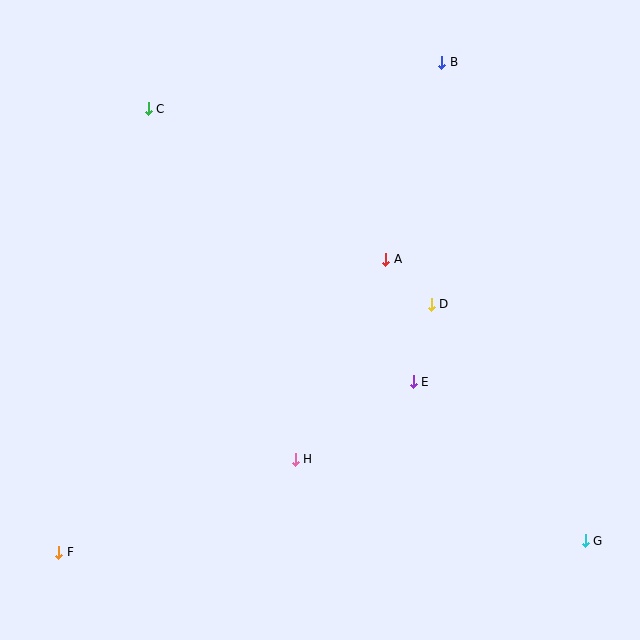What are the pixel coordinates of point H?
Point H is at (295, 459).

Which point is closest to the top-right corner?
Point B is closest to the top-right corner.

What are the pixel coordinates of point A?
Point A is at (385, 259).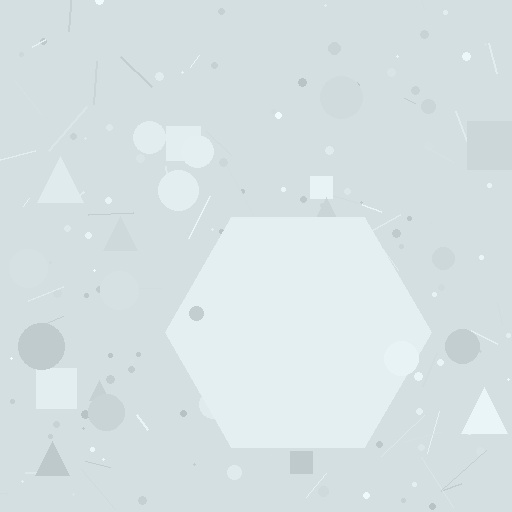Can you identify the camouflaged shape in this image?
The camouflaged shape is a hexagon.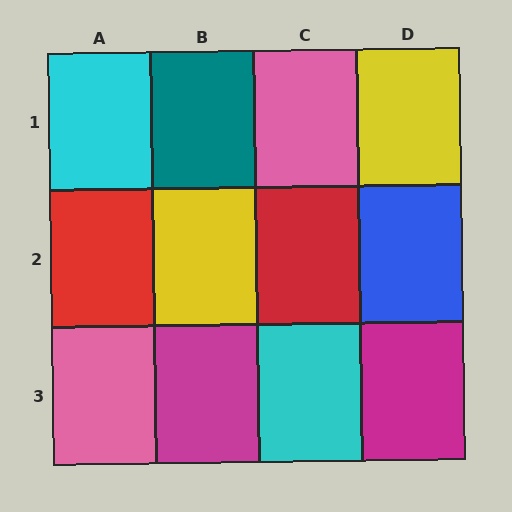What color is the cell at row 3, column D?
Magenta.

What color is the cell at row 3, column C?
Cyan.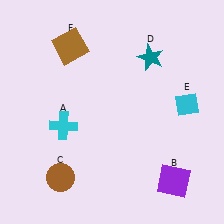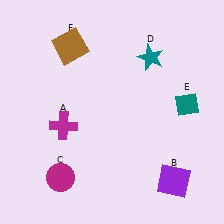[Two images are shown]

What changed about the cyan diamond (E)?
In Image 1, E is cyan. In Image 2, it changed to teal.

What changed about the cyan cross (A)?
In Image 1, A is cyan. In Image 2, it changed to magenta.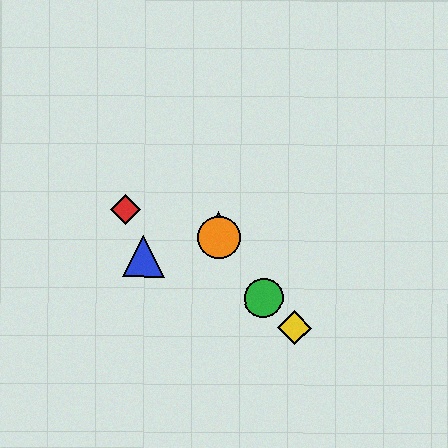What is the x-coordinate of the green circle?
The green circle is at x≈263.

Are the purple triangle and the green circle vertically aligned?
No, the purple triangle is at x≈219 and the green circle is at x≈263.